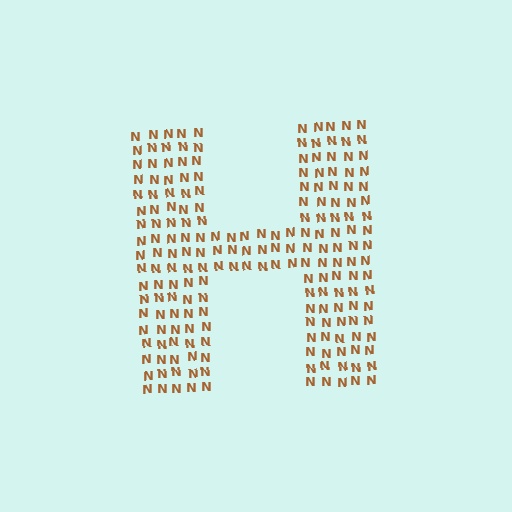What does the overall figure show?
The overall figure shows the letter H.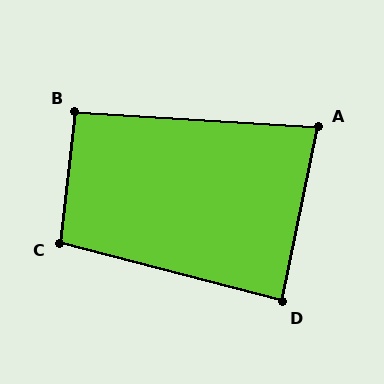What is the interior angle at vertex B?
Approximately 93 degrees (approximately right).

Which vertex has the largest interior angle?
C, at approximately 98 degrees.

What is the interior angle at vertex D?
Approximately 87 degrees (approximately right).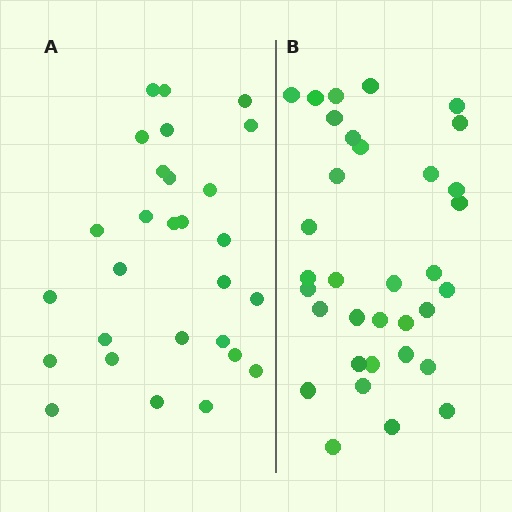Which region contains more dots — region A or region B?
Region B (the right region) has more dots.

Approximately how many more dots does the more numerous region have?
Region B has about 6 more dots than region A.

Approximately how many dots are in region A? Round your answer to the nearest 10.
About 30 dots. (The exact count is 28, which rounds to 30.)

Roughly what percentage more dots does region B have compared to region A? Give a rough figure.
About 20% more.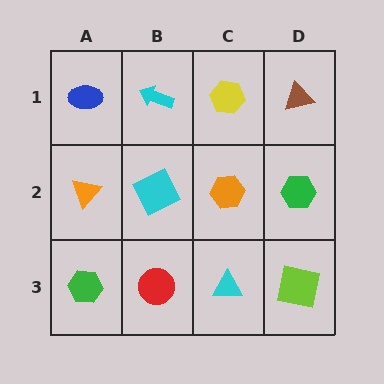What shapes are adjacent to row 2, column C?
A yellow hexagon (row 1, column C), a cyan triangle (row 3, column C), a cyan square (row 2, column B), a green hexagon (row 2, column D).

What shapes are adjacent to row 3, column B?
A cyan square (row 2, column B), a green hexagon (row 3, column A), a cyan triangle (row 3, column C).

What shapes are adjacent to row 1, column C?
An orange hexagon (row 2, column C), a cyan arrow (row 1, column B), a brown triangle (row 1, column D).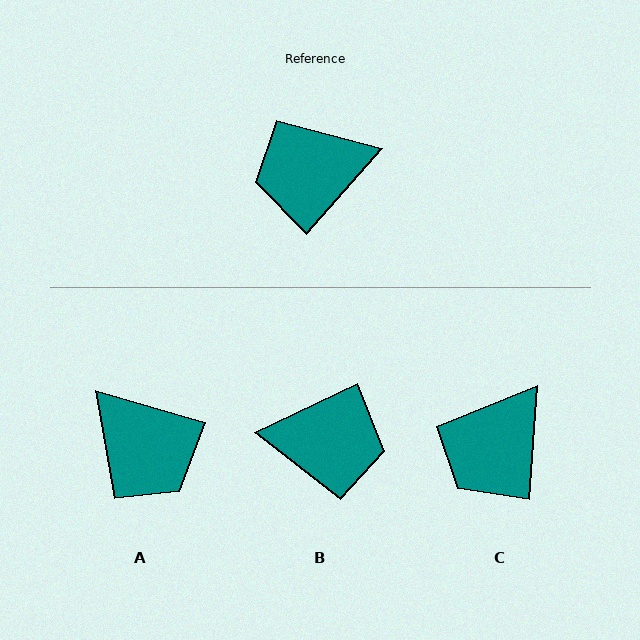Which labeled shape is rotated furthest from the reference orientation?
B, about 157 degrees away.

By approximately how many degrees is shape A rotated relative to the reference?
Approximately 115 degrees counter-clockwise.